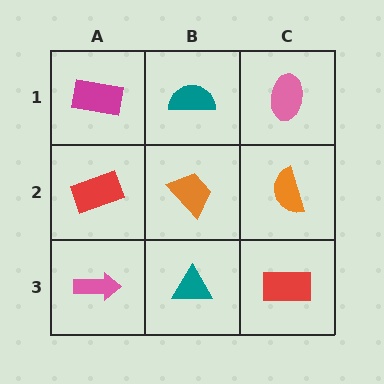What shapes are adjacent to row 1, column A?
A red rectangle (row 2, column A), a teal semicircle (row 1, column B).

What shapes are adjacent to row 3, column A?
A red rectangle (row 2, column A), a teal triangle (row 3, column B).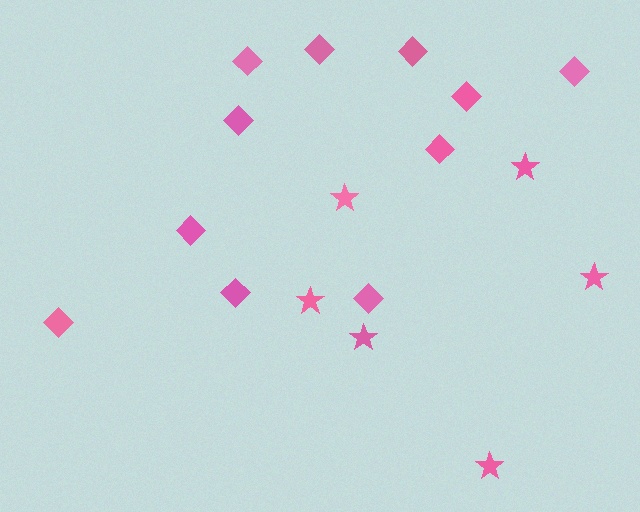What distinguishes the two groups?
There are 2 groups: one group of stars (6) and one group of diamonds (11).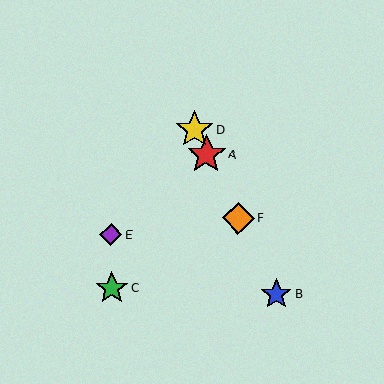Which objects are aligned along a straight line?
Objects A, B, D, F are aligned along a straight line.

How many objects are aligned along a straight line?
4 objects (A, B, D, F) are aligned along a straight line.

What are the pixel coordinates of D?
Object D is at (194, 130).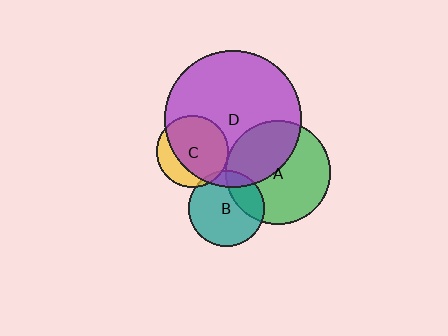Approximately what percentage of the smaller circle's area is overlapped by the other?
Approximately 15%.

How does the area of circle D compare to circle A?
Approximately 1.7 times.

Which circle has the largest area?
Circle D (purple).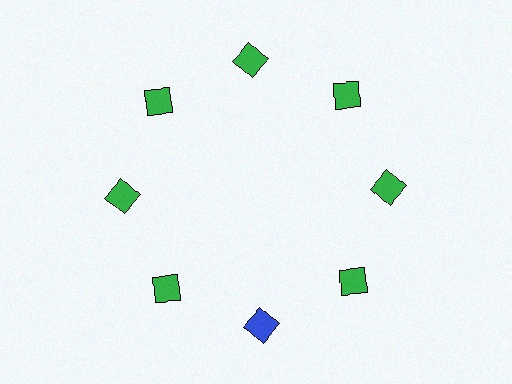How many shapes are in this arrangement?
There are 8 shapes arranged in a ring pattern.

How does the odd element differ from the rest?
It has a different color: blue instead of green.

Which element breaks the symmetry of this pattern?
The blue square at roughly the 6 o'clock position breaks the symmetry. All other shapes are green squares.